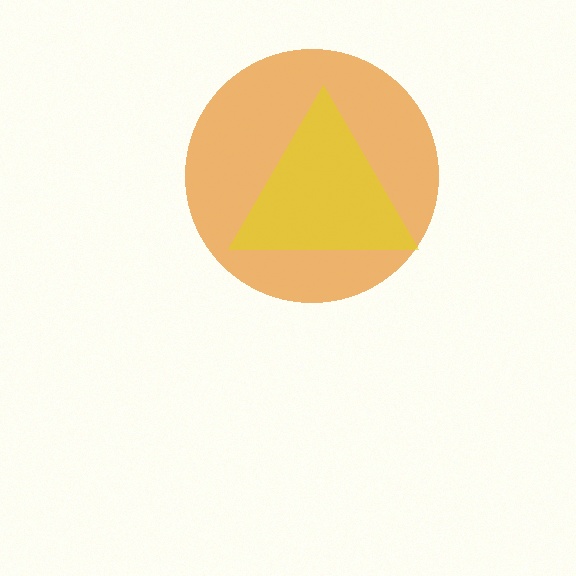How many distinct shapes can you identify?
There are 2 distinct shapes: an orange circle, a yellow triangle.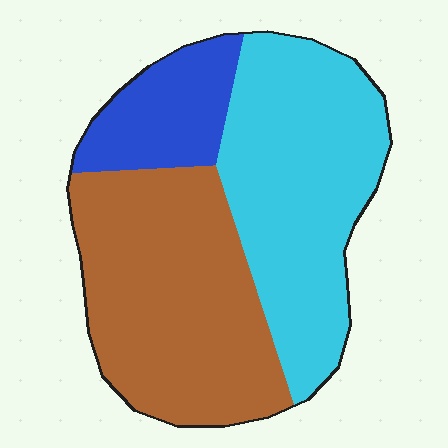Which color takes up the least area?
Blue, at roughly 15%.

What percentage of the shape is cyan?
Cyan takes up between a third and a half of the shape.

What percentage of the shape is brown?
Brown covers about 45% of the shape.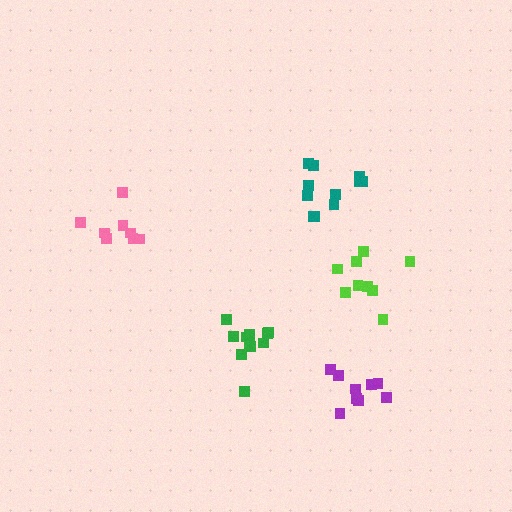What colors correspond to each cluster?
The clusters are colored: purple, pink, teal, green, lime.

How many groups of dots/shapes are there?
There are 5 groups.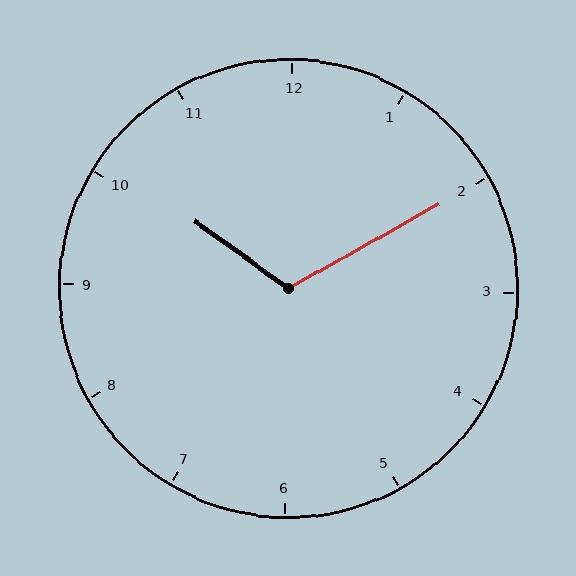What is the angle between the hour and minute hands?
Approximately 115 degrees.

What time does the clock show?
10:10.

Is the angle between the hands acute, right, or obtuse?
It is obtuse.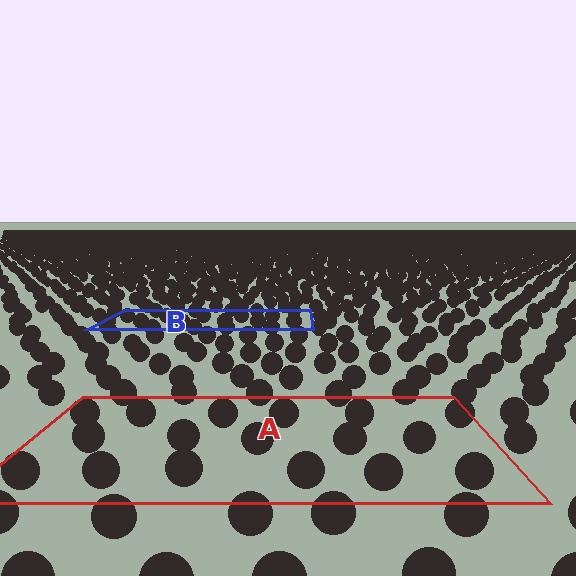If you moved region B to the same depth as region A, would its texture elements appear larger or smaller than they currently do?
They would appear larger. At a closer depth, the same texture elements are projected at a bigger on-screen size.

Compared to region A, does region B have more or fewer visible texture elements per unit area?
Region B has more texture elements per unit area — they are packed more densely because it is farther away.